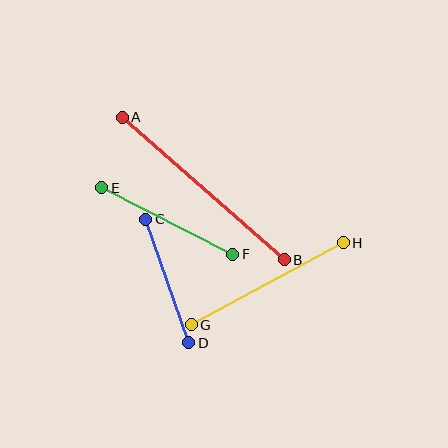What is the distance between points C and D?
The distance is approximately 131 pixels.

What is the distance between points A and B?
The distance is approximately 215 pixels.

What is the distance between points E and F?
The distance is approximately 147 pixels.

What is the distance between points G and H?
The distance is approximately 173 pixels.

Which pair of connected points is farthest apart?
Points A and B are farthest apart.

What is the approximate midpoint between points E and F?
The midpoint is at approximately (167, 221) pixels.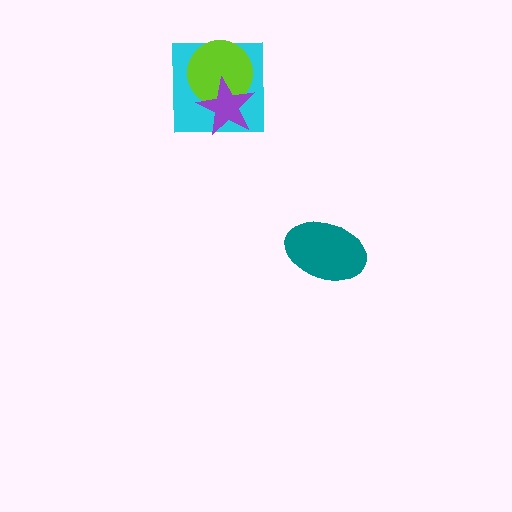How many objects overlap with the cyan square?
2 objects overlap with the cyan square.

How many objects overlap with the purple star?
2 objects overlap with the purple star.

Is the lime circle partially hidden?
Yes, it is partially covered by another shape.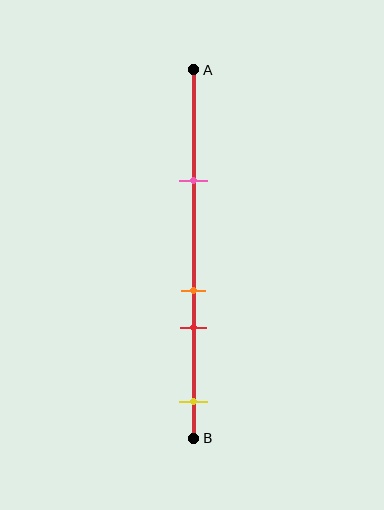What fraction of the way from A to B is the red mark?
The red mark is approximately 70% (0.7) of the way from A to B.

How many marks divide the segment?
There are 4 marks dividing the segment.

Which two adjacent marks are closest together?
The orange and red marks are the closest adjacent pair.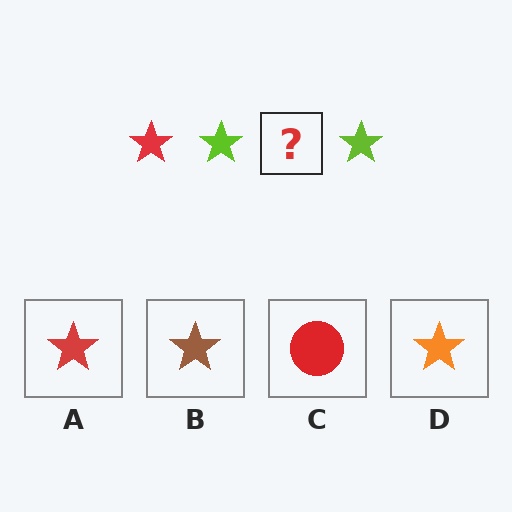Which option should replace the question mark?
Option A.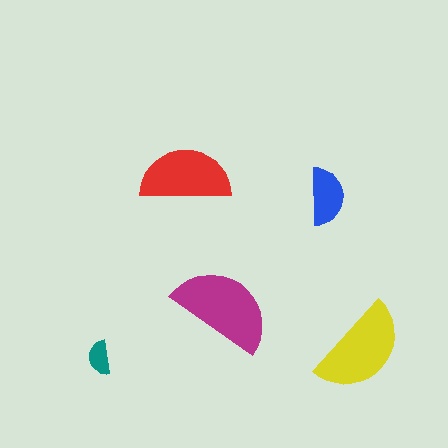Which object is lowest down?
The teal semicircle is bottommost.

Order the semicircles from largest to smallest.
the magenta one, the yellow one, the red one, the blue one, the teal one.